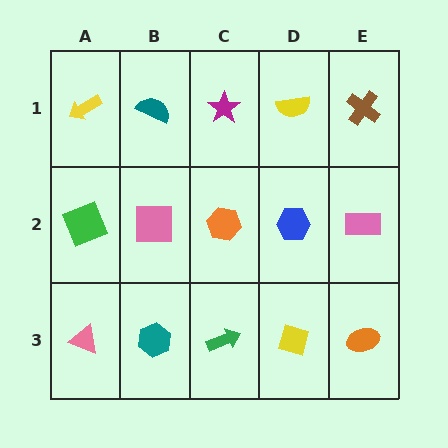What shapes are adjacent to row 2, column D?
A yellow semicircle (row 1, column D), a yellow diamond (row 3, column D), an orange hexagon (row 2, column C), a pink rectangle (row 2, column E).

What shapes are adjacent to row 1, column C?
An orange hexagon (row 2, column C), a teal semicircle (row 1, column B), a yellow semicircle (row 1, column D).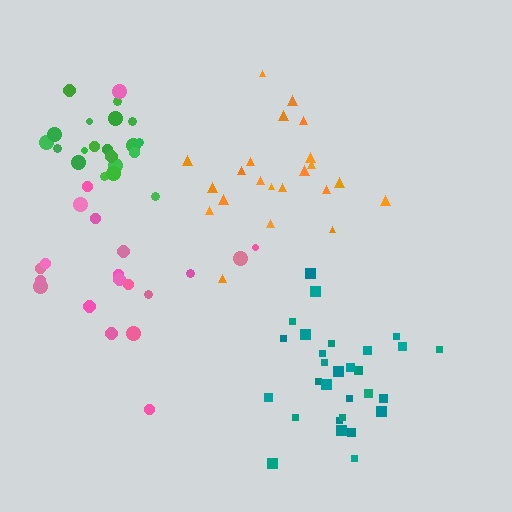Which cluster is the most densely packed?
Green.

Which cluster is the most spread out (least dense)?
Pink.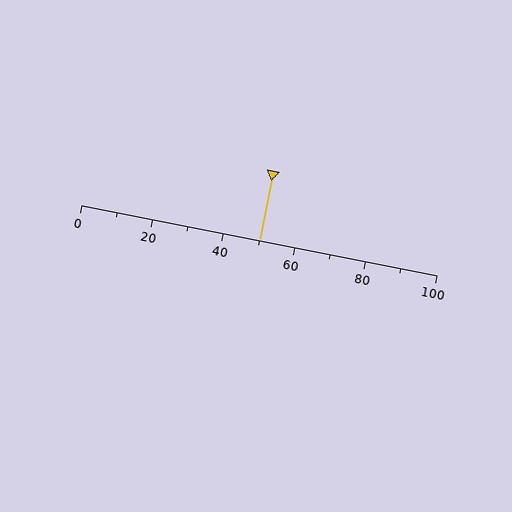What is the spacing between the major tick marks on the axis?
The major ticks are spaced 20 apart.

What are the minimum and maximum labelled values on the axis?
The axis runs from 0 to 100.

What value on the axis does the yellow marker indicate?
The marker indicates approximately 50.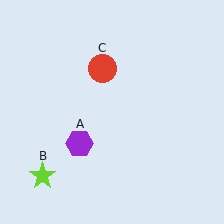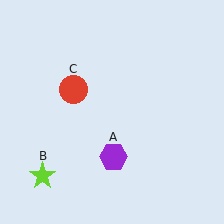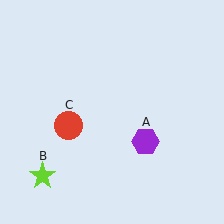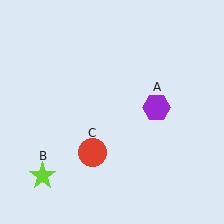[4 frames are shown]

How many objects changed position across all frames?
2 objects changed position: purple hexagon (object A), red circle (object C).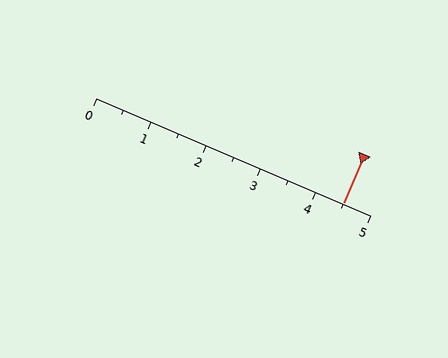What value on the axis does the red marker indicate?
The marker indicates approximately 4.5.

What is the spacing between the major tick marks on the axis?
The major ticks are spaced 1 apart.